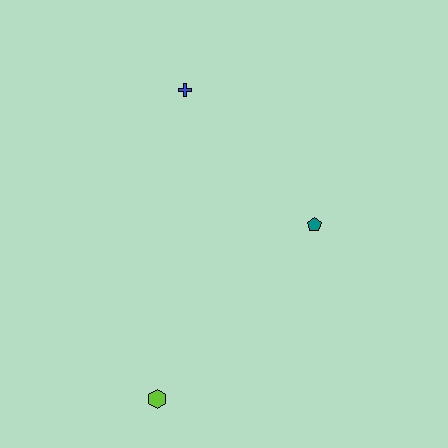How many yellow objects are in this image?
There are no yellow objects.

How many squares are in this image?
There are no squares.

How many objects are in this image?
There are 3 objects.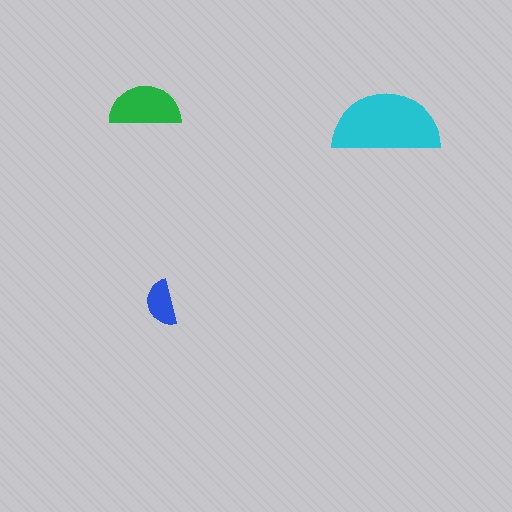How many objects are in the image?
There are 3 objects in the image.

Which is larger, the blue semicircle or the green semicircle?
The green one.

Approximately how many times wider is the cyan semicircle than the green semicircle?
About 1.5 times wider.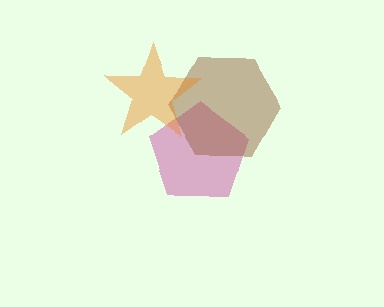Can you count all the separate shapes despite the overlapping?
Yes, there are 3 separate shapes.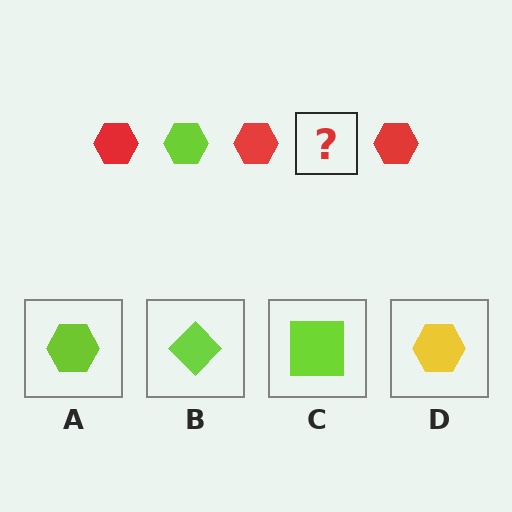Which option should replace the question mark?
Option A.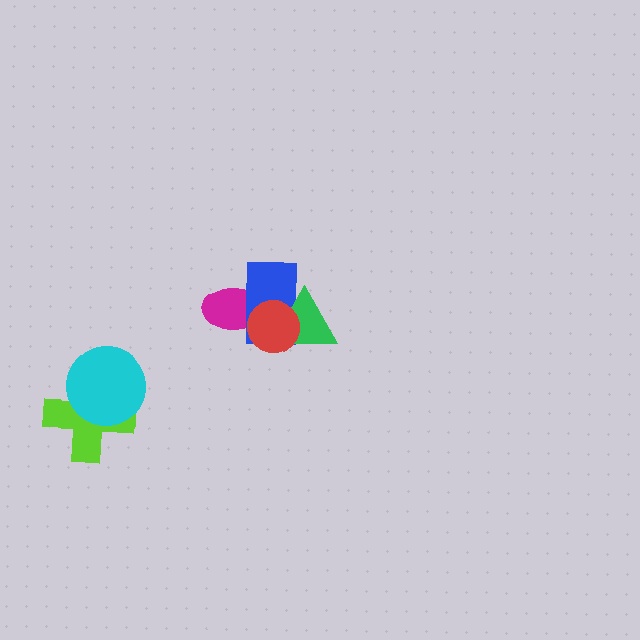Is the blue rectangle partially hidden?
Yes, it is partially covered by another shape.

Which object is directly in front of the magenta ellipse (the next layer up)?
The blue rectangle is directly in front of the magenta ellipse.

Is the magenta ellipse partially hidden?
Yes, it is partially covered by another shape.